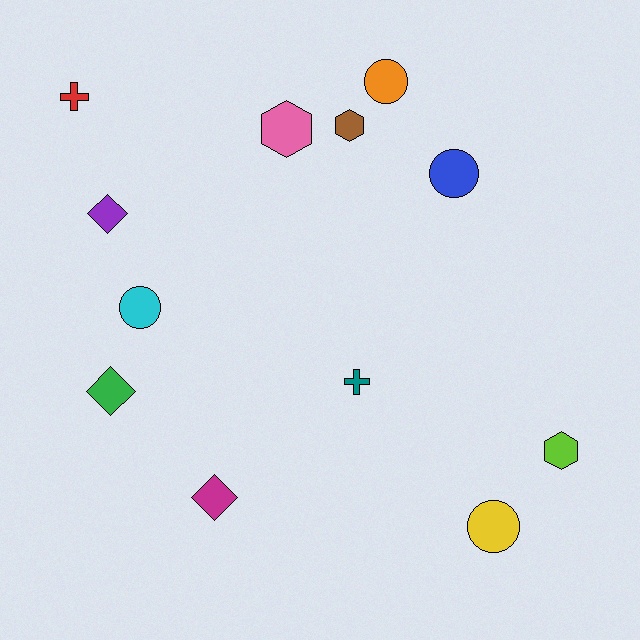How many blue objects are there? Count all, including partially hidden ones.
There is 1 blue object.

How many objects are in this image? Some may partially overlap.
There are 12 objects.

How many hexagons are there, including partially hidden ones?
There are 3 hexagons.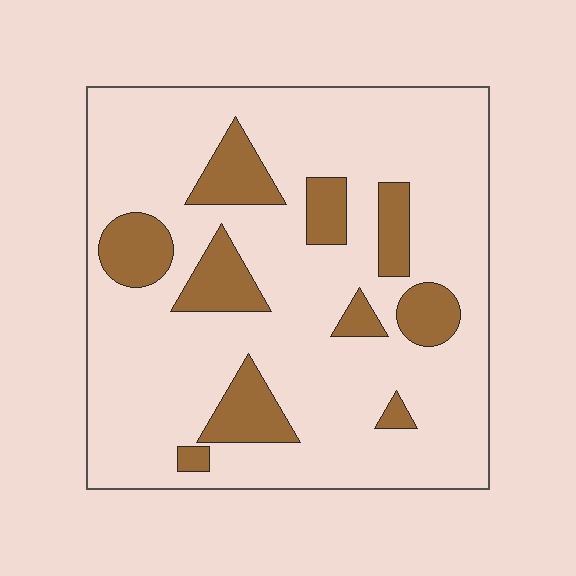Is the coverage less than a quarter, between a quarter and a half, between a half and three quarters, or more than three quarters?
Less than a quarter.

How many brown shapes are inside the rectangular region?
10.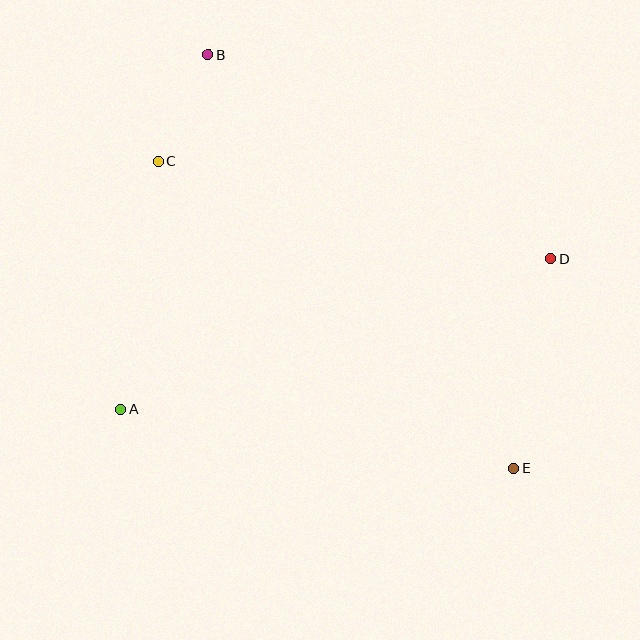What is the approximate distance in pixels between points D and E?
The distance between D and E is approximately 213 pixels.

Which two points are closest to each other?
Points B and C are closest to each other.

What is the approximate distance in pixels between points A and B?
The distance between A and B is approximately 366 pixels.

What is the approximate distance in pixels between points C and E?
The distance between C and E is approximately 470 pixels.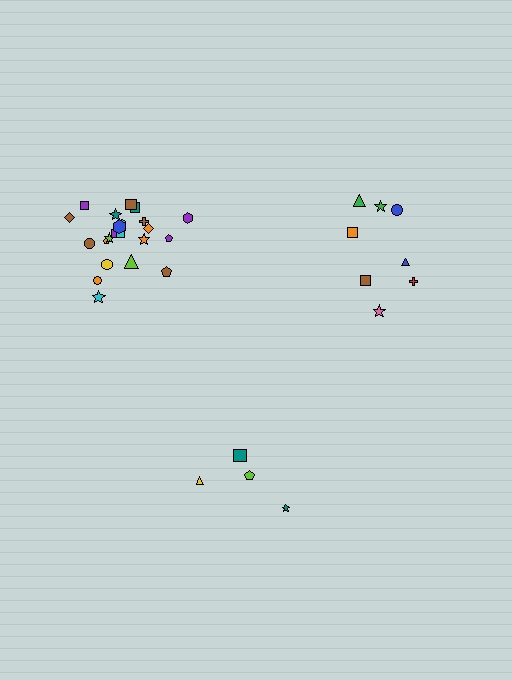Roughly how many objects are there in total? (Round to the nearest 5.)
Roughly 35 objects in total.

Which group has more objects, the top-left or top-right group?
The top-left group.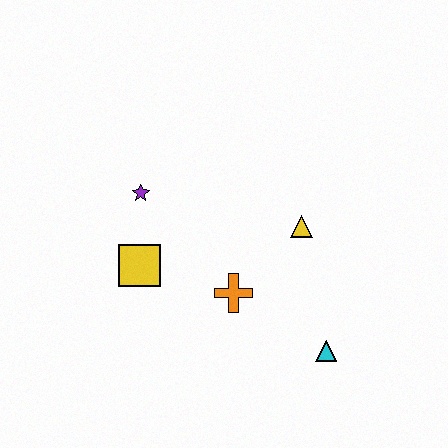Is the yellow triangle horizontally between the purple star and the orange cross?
No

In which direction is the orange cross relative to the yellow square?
The orange cross is to the right of the yellow square.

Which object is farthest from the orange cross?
The purple star is farthest from the orange cross.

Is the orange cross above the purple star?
No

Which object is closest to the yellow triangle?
The orange cross is closest to the yellow triangle.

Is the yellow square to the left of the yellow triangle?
Yes